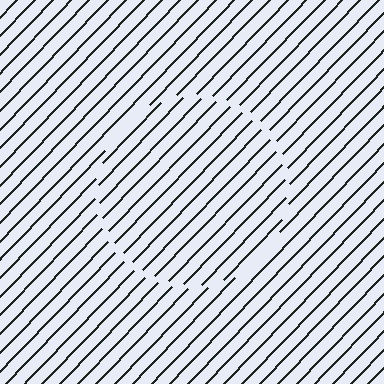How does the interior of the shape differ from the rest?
The interior of the shape contains the same grating, shifted by half a period — the contour is defined by the phase discontinuity where line-ends from the inner and outer gratings abut.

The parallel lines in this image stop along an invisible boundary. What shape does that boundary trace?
An illusory circle. The interior of the shape contains the same grating, shifted by half a period — the contour is defined by the phase discontinuity where line-ends from the inner and outer gratings abut.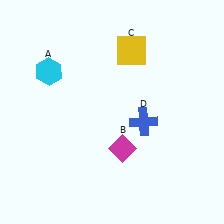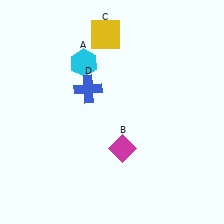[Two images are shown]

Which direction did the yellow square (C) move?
The yellow square (C) moved left.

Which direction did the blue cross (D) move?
The blue cross (D) moved left.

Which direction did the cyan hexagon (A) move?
The cyan hexagon (A) moved right.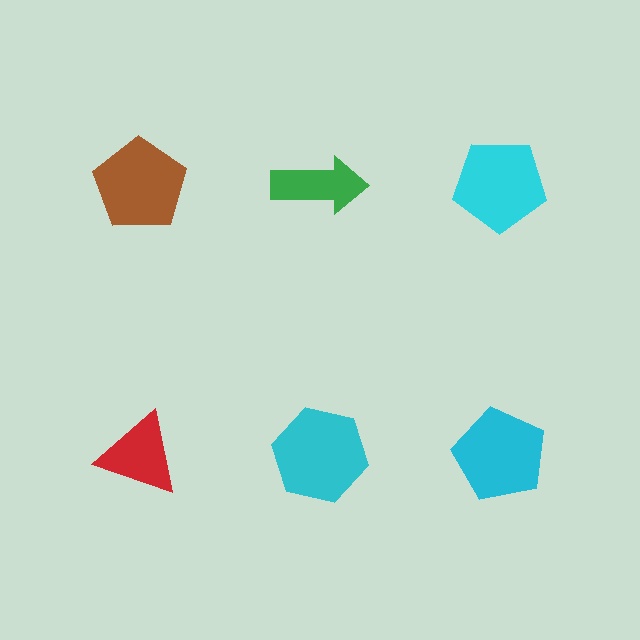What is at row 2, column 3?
A cyan pentagon.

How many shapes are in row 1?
3 shapes.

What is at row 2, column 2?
A cyan hexagon.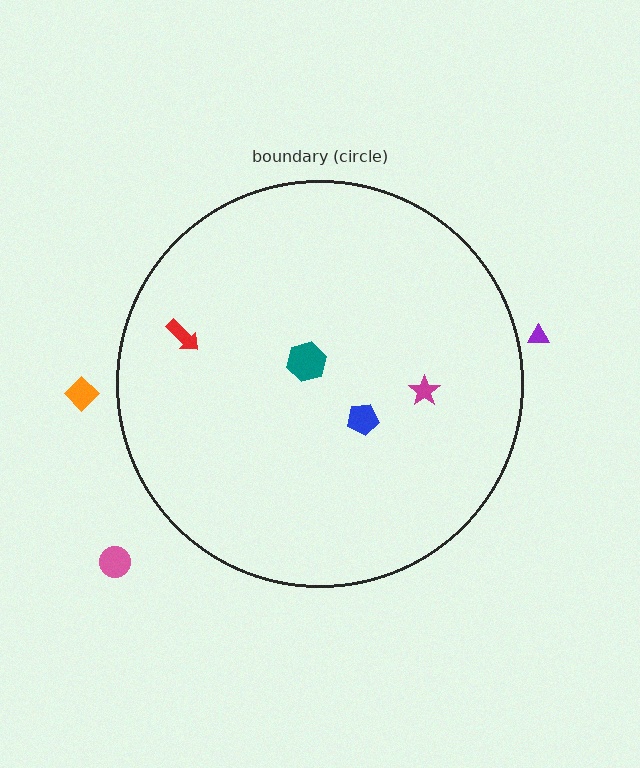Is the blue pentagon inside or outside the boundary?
Inside.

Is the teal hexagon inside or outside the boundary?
Inside.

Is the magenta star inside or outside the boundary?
Inside.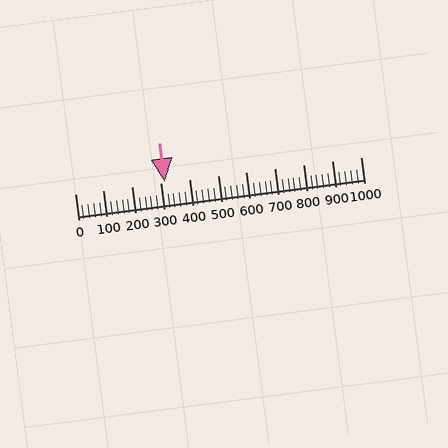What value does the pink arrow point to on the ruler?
The pink arrow points to approximately 315.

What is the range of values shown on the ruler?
The ruler shows values from 0 to 1000.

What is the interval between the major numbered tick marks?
The major tick marks are spaced 100 units apart.